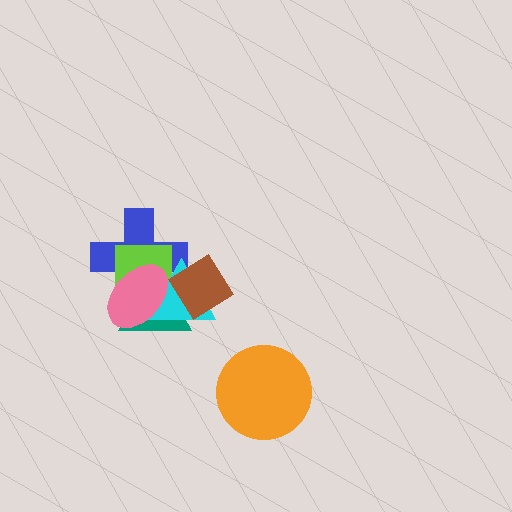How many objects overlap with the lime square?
4 objects overlap with the lime square.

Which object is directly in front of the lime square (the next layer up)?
The teal triangle is directly in front of the lime square.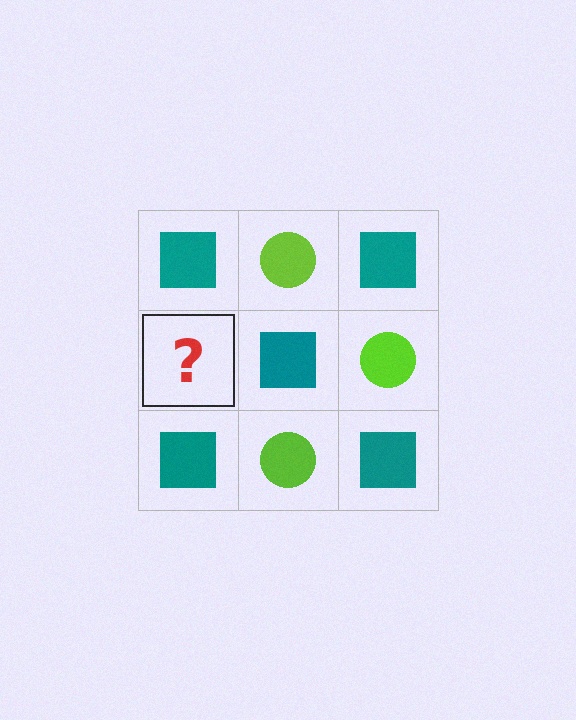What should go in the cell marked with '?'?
The missing cell should contain a lime circle.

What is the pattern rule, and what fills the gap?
The rule is that it alternates teal square and lime circle in a checkerboard pattern. The gap should be filled with a lime circle.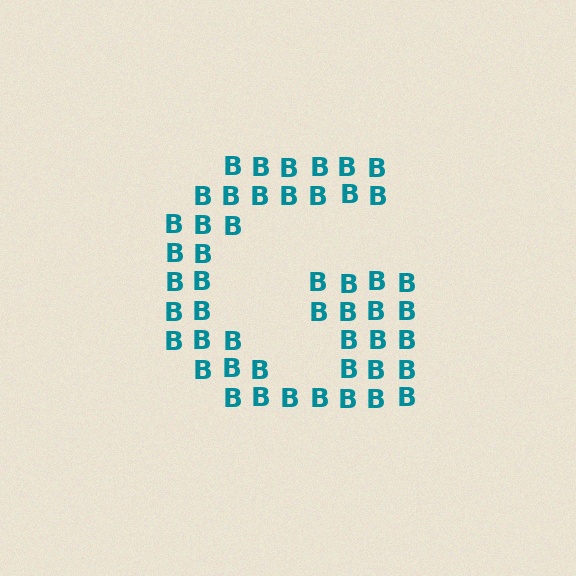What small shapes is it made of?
It is made of small letter B's.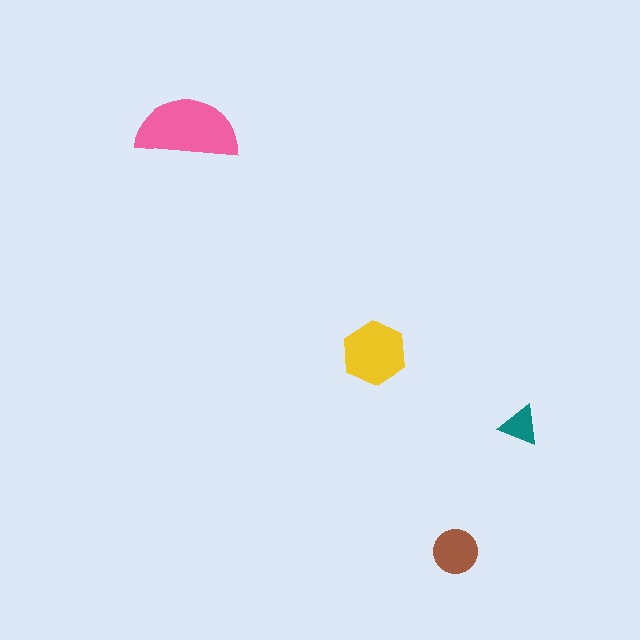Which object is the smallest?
The teal triangle.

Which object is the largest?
The pink semicircle.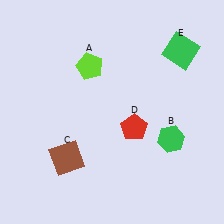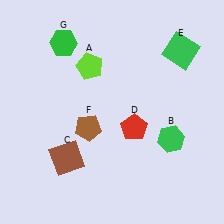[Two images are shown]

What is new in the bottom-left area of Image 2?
A brown pentagon (F) was added in the bottom-left area of Image 2.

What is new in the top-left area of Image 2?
A green hexagon (G) was added in the top-left area of Image 2.